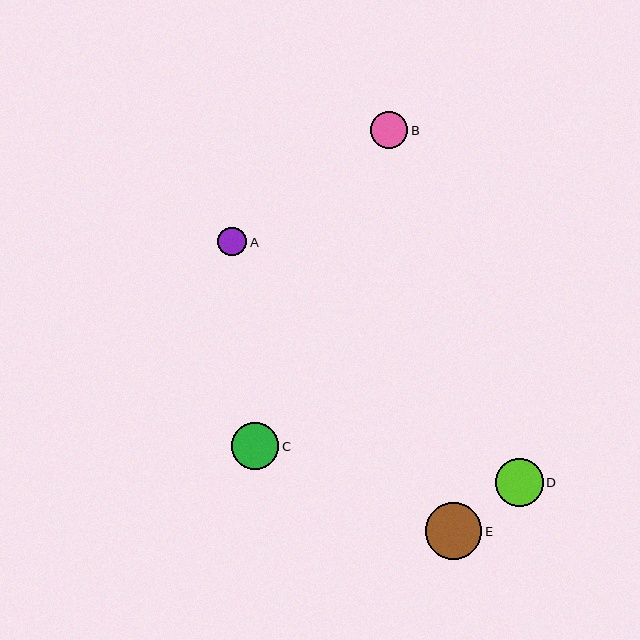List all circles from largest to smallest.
From largest to smallest: E, D, C, B, A.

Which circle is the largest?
Circle E is the largest with a size of approximately 57 pixels.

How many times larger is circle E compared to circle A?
Circle E is approximately 2.0 times the size of circle A.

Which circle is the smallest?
Circle A is the smallest with a size of approximately 29 pixels.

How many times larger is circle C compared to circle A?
Circle C is approximately 1.6 times the size of circle A.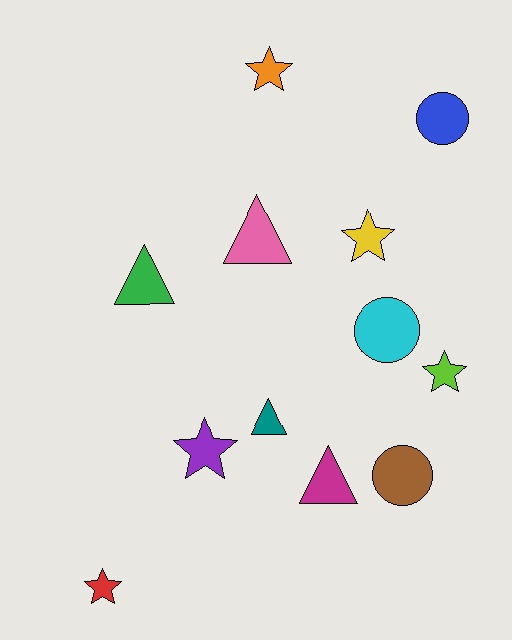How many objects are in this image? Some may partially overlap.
There are 12 objects.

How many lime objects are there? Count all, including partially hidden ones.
There is 1 lime object.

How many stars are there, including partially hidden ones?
There are 5 stars.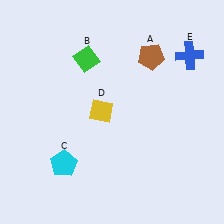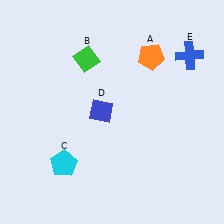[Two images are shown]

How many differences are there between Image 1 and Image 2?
There are 2 differences between the two images.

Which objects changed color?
A changed from brown to orange. D changed from yellow to blue.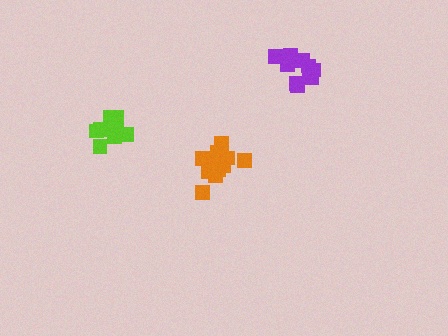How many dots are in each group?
Group 1: 12 dots, Group 2: 9 dots, Group 3: 11 dots (32 total).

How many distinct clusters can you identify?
There are 3 distinct clusters.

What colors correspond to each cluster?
The clusters are colored: orange, lime, purple.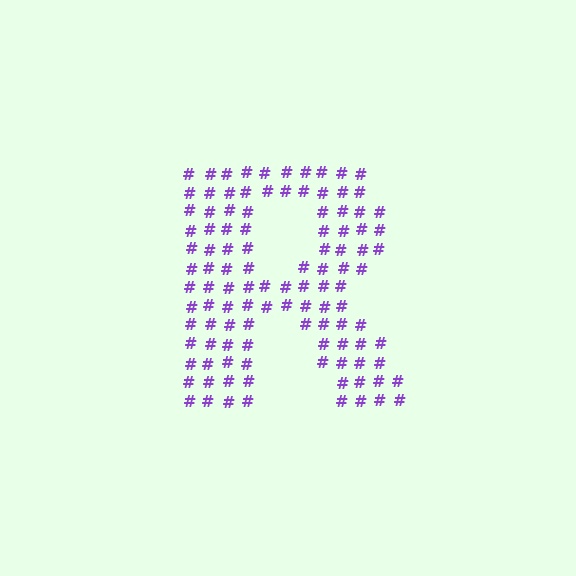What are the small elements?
The small elements are hash symbols.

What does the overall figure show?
The overall figure shows the letter R.